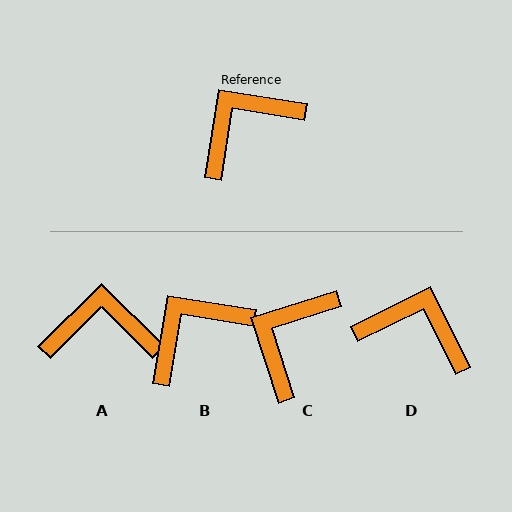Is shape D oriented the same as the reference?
No, it is off by about 55 degrees.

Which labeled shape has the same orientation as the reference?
B.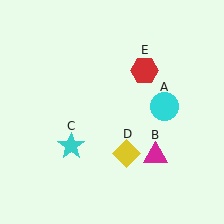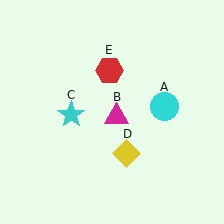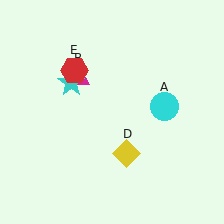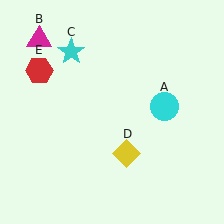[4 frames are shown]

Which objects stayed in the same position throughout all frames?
Cyan circle (object A) and yellow diamond (object D) remained stationary.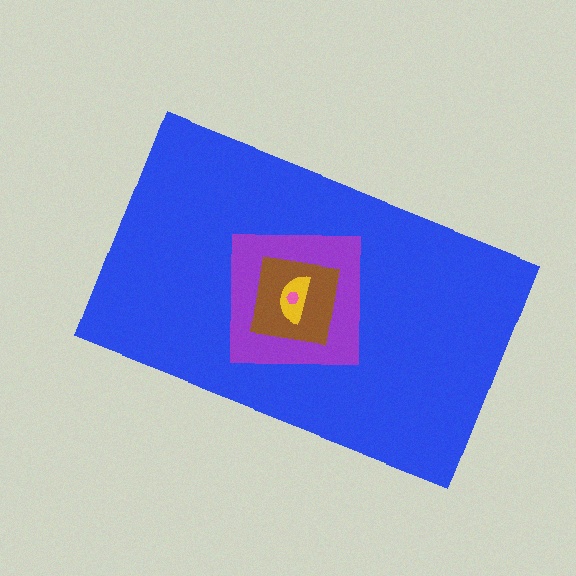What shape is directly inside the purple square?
The brown square.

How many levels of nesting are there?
5.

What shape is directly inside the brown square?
The yellow semicircle.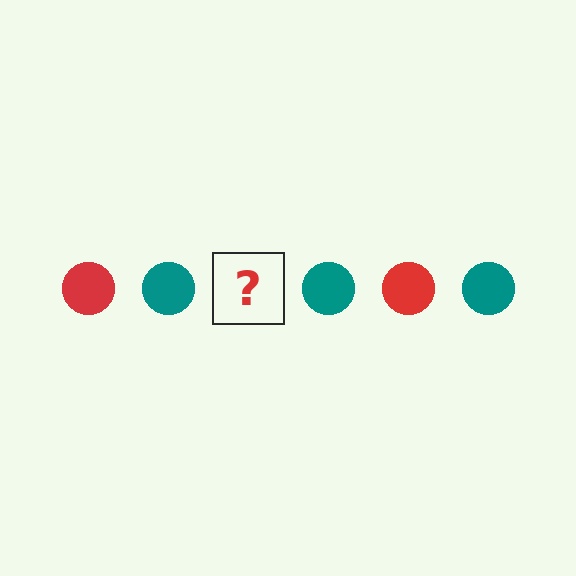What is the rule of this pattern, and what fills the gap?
The rule is that the pattern cycles through red, teal circles. The gap should be filled with a red circle.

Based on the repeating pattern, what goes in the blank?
The blank should be a red circle.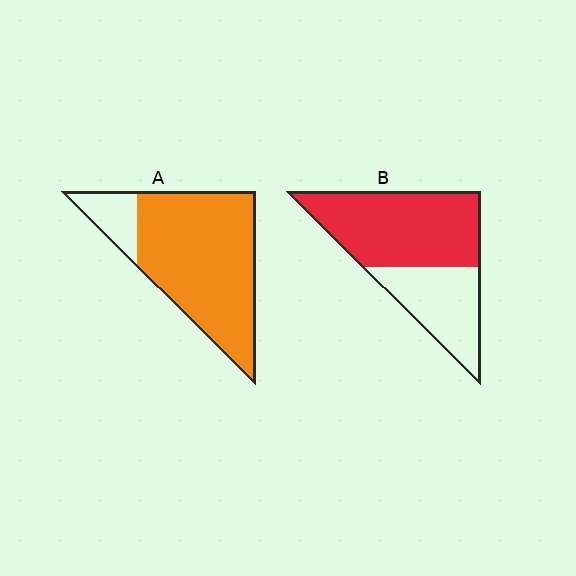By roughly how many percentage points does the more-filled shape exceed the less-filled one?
By roughly 20 percentage points (A over B).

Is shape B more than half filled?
Yes.